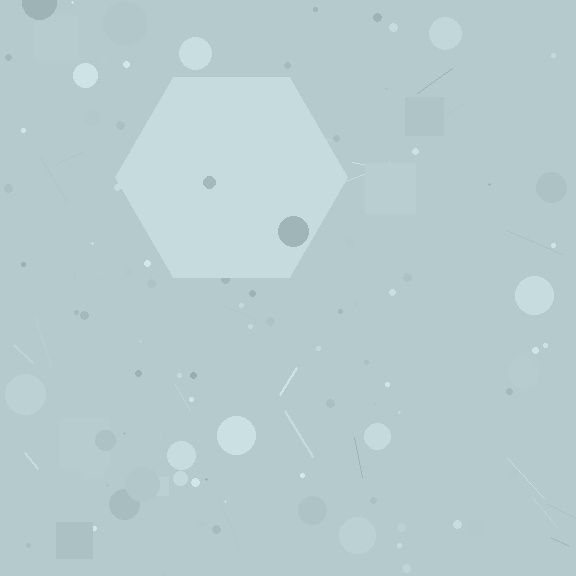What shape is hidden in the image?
A hexagon is hidden in the image.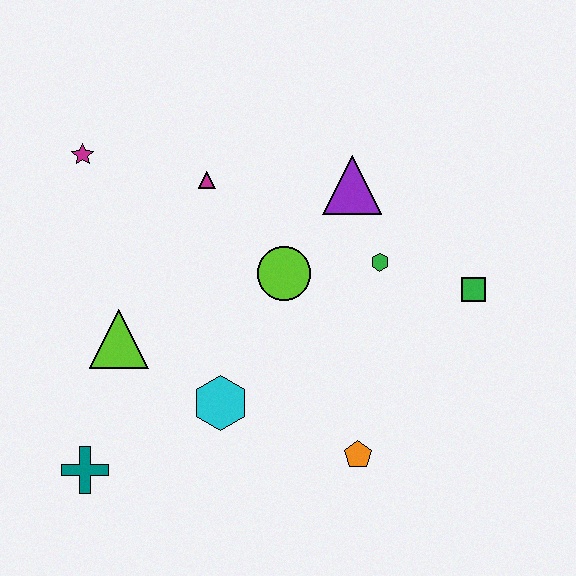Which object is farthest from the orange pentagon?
The magenta star is farthest from the orange pentagon.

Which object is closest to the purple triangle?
The green hexagon is closest to the purple triangle.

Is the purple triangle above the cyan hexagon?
Yes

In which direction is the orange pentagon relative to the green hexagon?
The orange pentagon is below the green hexagon.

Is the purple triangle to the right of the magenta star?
Yes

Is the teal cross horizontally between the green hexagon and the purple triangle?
No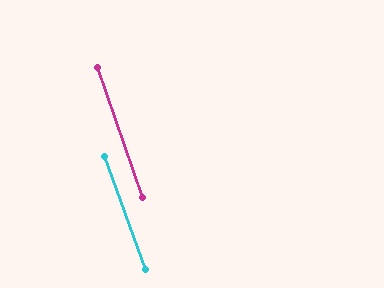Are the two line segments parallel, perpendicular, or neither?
Parallel — their directions differ by only 1.0°.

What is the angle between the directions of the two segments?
Approximately 1 degree.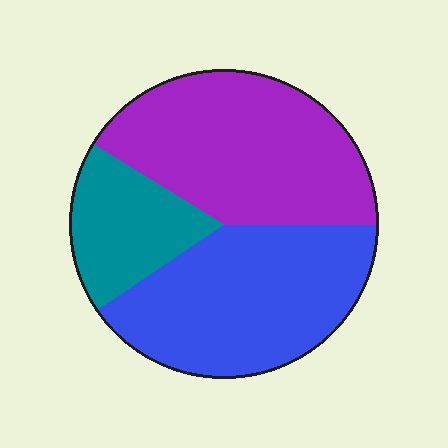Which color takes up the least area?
Teal, at roughly 20%.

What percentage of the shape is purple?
Purple takes up between a third and a half of the shape.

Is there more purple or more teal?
Purple.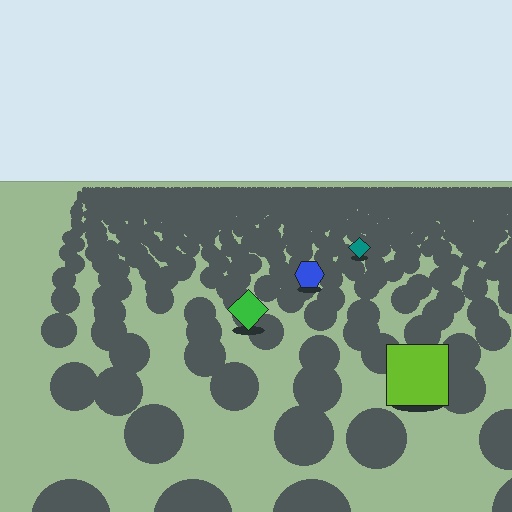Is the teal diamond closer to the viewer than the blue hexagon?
No. The blue hexagon is closer — you can tell from the texture gradient: the ground texture is coarser near it.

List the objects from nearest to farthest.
From nearest to farthest: the lime square, the green diamond, the blue hexagon, the teal diamond.